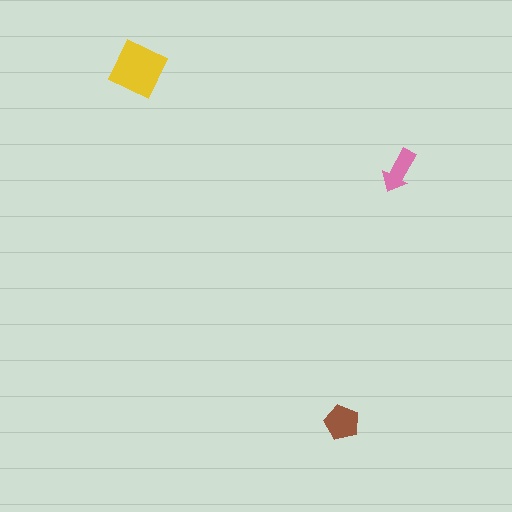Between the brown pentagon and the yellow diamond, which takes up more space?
The yellow diamond.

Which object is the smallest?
The pink arrow.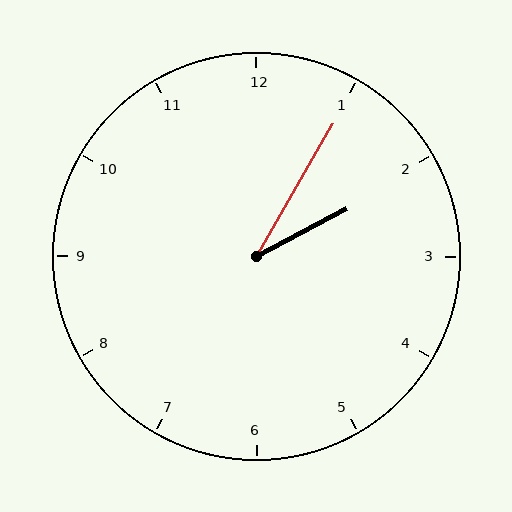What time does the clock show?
2:05.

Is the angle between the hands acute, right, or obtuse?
It is acute.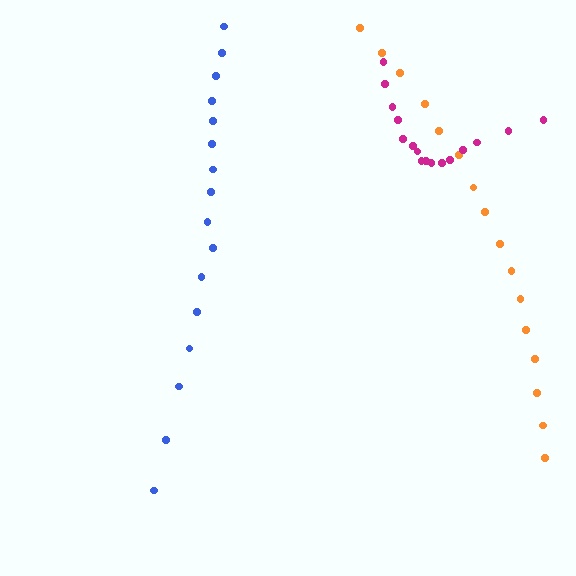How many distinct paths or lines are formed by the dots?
There are 3 distinct paths.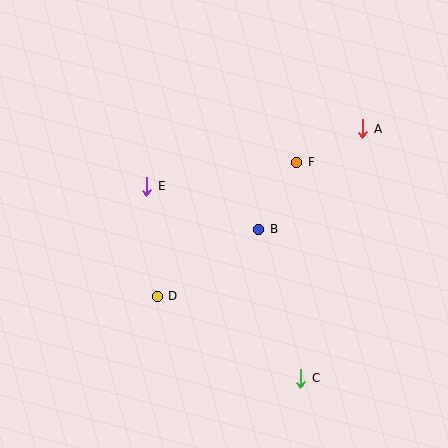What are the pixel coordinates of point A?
Point A is at (363, 129).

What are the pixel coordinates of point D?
Point D is at (157, 296).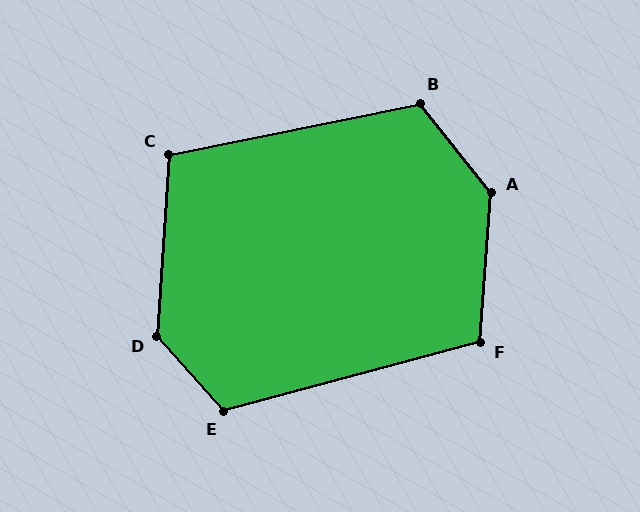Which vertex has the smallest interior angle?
C, at approximately 105 degrees.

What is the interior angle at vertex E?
Approximately 117 degrees (obtuse).